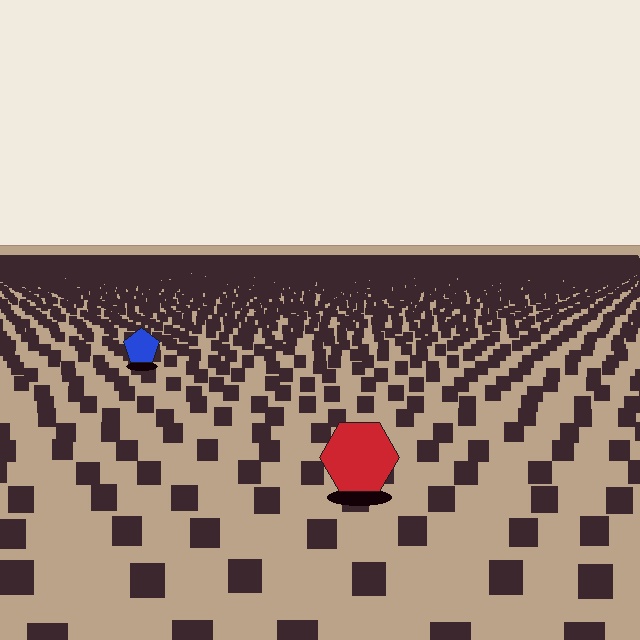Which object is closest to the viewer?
The red hexagon is closest. The texture marks near it are larger and more spread out.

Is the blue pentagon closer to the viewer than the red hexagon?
No. The red hexagon is closer — you can tell from the texture gradient: the ground texture is coarser near it.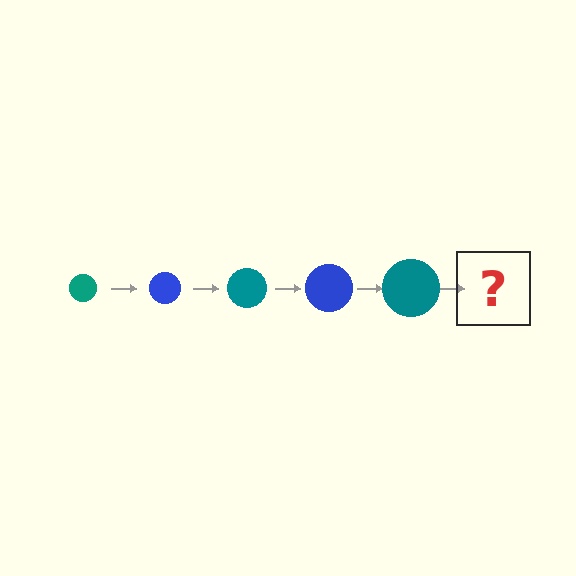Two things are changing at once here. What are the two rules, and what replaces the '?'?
The two rules are that the circle grows larger each step and the color cycles through teal and blue. The '?' should be a blue circle, larger than the previous one.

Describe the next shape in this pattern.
It should be a blue circle, larger than the previous one.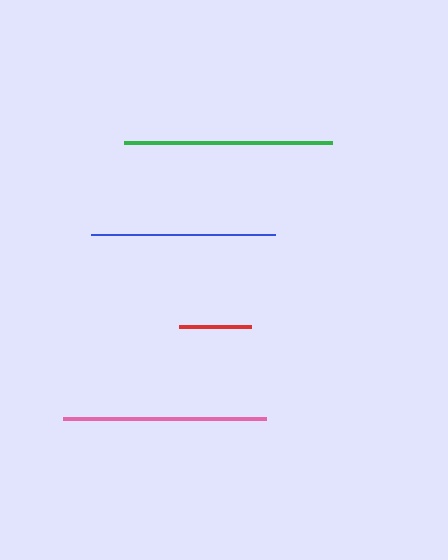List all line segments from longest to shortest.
From longest to shortest: green, pink, blue, red.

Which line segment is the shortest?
The red line is the shortest at approximately 72 pixels.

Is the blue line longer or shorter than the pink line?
The pink line is longer than the blue line.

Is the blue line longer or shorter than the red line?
The blue line is longer than the red line.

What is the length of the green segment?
The green segment is approximately 209 pixels long.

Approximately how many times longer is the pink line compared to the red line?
The pink line is approximately 2.8 times the length of the red line.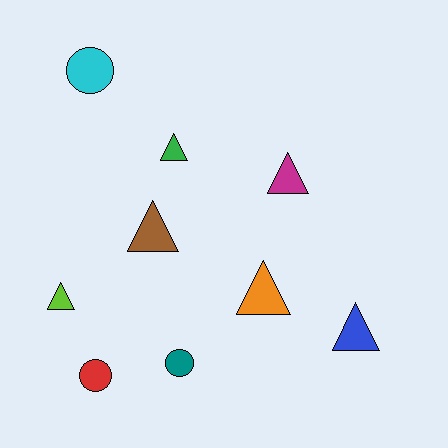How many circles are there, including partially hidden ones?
There are 3 circles.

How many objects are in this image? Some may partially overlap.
There are 9 objects.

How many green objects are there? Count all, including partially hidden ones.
There is 1 green object.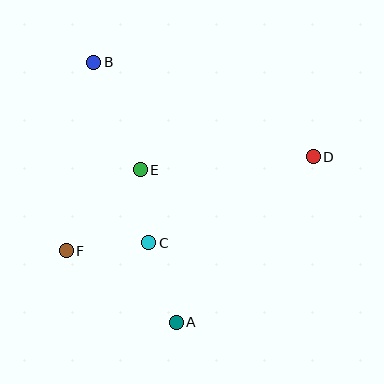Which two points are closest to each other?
Points C and E are closest to each other.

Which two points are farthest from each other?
Points A and B are farthest from each other.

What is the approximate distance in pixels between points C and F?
The distance between C and F is approximately 83 pixels.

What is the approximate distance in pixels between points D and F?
The distance between D and F is approximately 264 pixels.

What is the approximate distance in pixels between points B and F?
The distance between B and F is approximately 191 pixels.